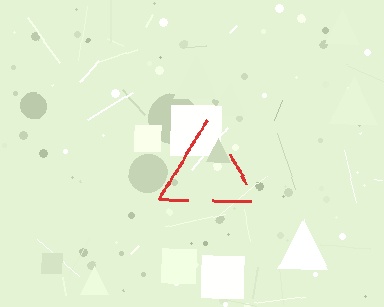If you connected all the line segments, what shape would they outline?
They would outline a triangle.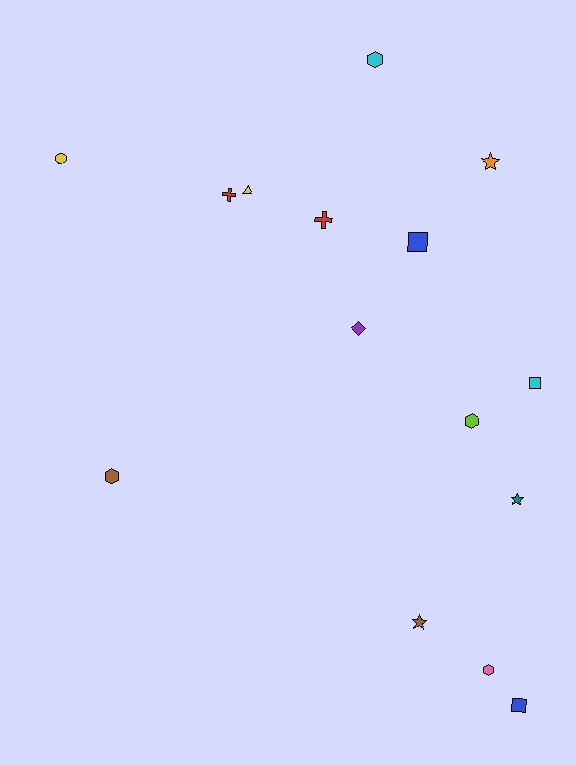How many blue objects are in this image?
There are 2 blue objects.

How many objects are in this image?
There are 15 objects.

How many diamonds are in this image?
There is 1 diamond.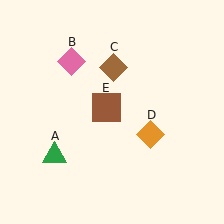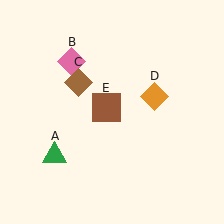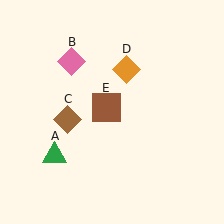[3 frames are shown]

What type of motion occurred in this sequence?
The brown diamond (object C), orange diamond (object D) rotated counterclockwise around the center of the scene.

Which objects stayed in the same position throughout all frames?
Green triangle (object A) and pink diamond (object B) and brown square (object E) remained stationary.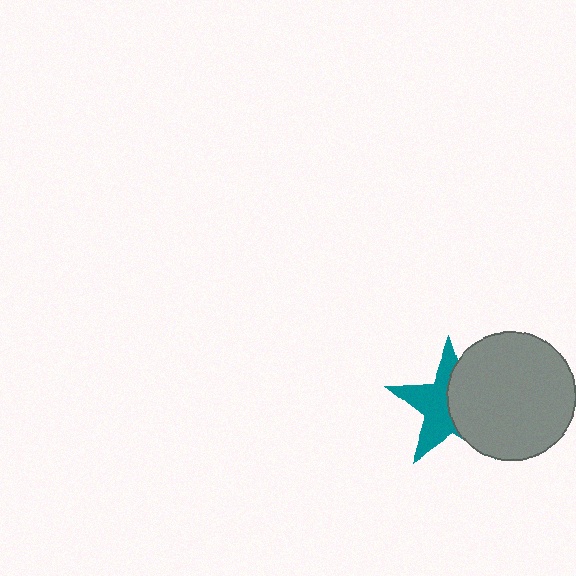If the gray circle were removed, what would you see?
You would see the complete teal star.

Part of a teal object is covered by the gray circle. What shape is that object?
It is a star.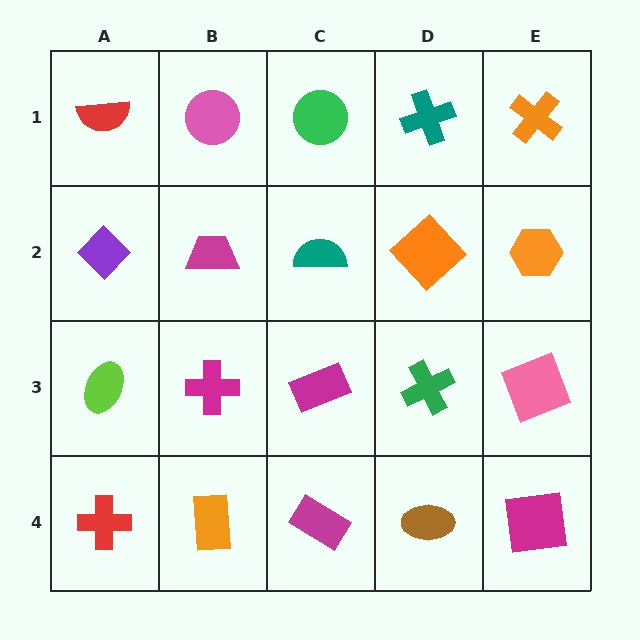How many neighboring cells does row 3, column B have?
4.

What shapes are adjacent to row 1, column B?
A magenta trapezoid (row 2, column B), a red semicircle (row 1, column A), a green circle (row 1, column C).